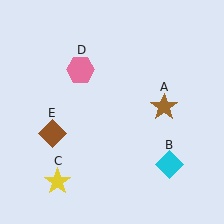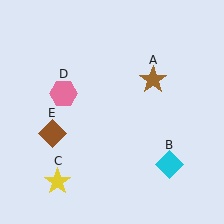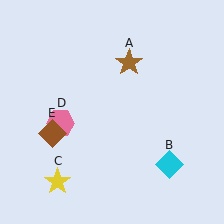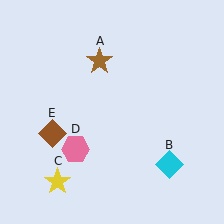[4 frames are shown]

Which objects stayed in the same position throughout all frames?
Cyan diamond (object B) and yellow star (object C) and brown diamond (object E) remained stationary.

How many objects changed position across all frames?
2 objects changed position: brown star (object A), pink hexagon (object D).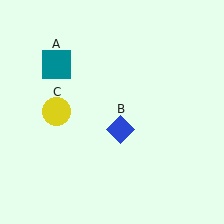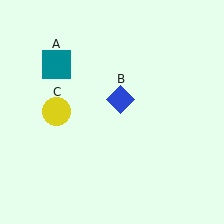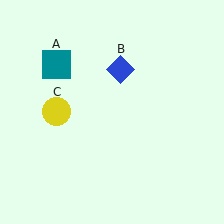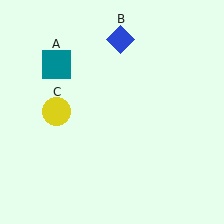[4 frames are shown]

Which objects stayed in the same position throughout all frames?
Teal square (object A) and yellow circle (object C) remained stationary.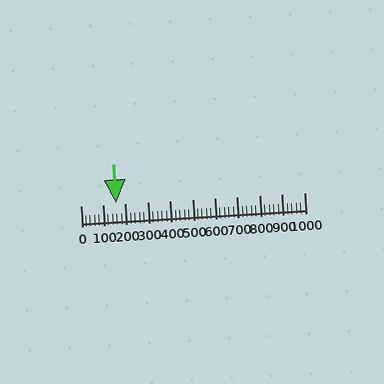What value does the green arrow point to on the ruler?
The green arrow points to approximately 160.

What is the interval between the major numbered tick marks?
The major tick marks are spaced 100 units apart.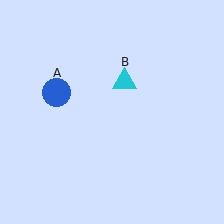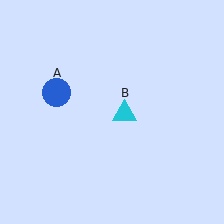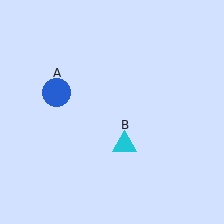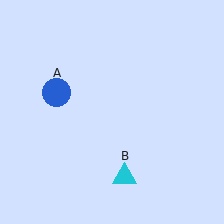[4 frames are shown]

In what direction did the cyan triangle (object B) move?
The cyan triangle (object B) moved down.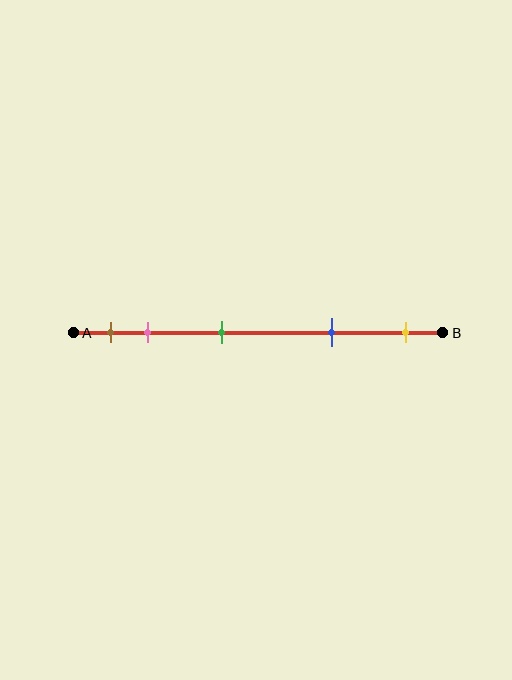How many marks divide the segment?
There are 5 marks dividing the segment.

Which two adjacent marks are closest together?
The brown and pink marks are the closest adjacent pair.